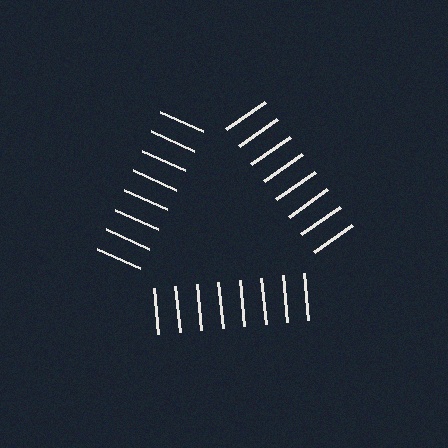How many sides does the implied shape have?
3 sides — the line-ends trace a triangle.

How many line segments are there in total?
24 — 8 along each of the 3 edges.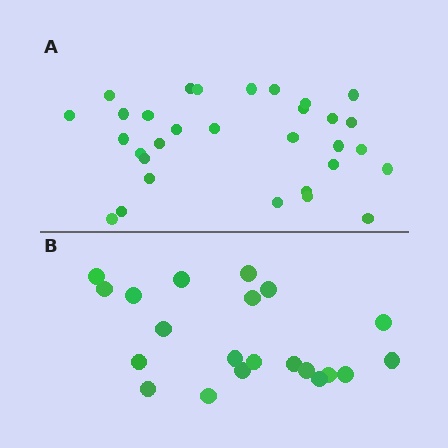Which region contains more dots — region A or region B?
Region A (the top region) has more dots.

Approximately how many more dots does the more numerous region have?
Region A has roughly 10 or so more dots than region B.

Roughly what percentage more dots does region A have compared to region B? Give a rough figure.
About 50% more.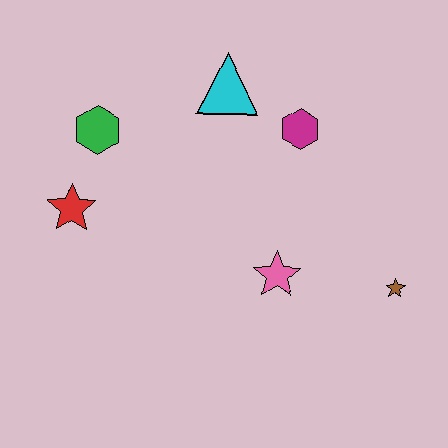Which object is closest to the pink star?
The brown star is closest to the pink star.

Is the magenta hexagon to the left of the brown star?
Yes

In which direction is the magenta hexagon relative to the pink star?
The magenta hexagon is above the pink star.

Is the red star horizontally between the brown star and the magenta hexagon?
No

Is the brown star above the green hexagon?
No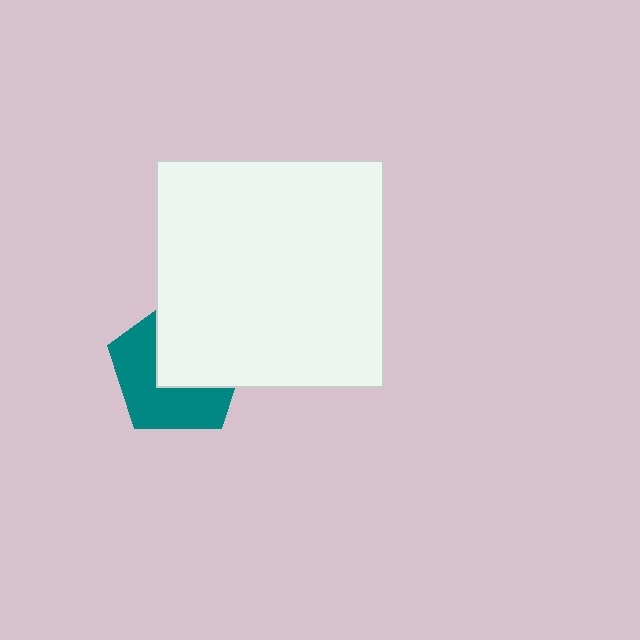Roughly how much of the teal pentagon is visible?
About half of it is visible (roughly 52%).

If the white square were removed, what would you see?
You would see the complete teal pentagon.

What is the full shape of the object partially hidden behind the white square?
The partially hidden object is a teal pentagon.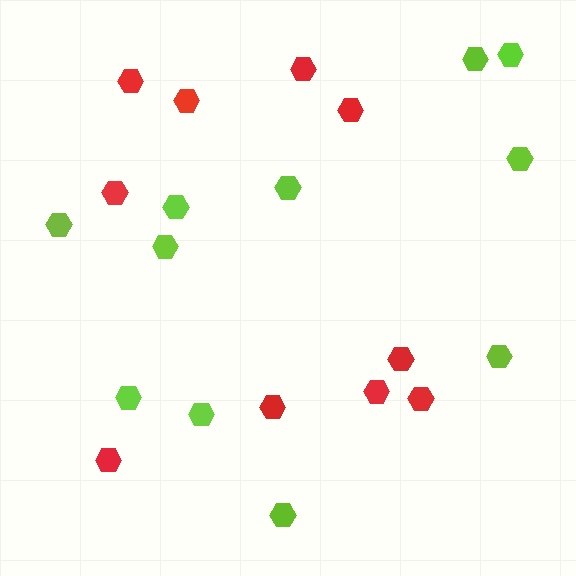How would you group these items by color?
There are 2 groups: one group of red hexagons (10) and one group of lime hexagons (11).